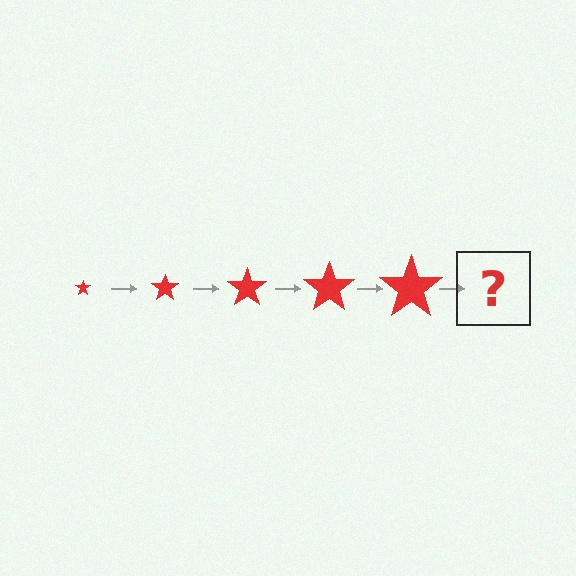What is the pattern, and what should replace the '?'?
The pattern is that the star gets progressively larger each step. The '?' should be a red star, larger than the previous one.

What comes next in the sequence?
The next element should be a red star, larger than the previous one.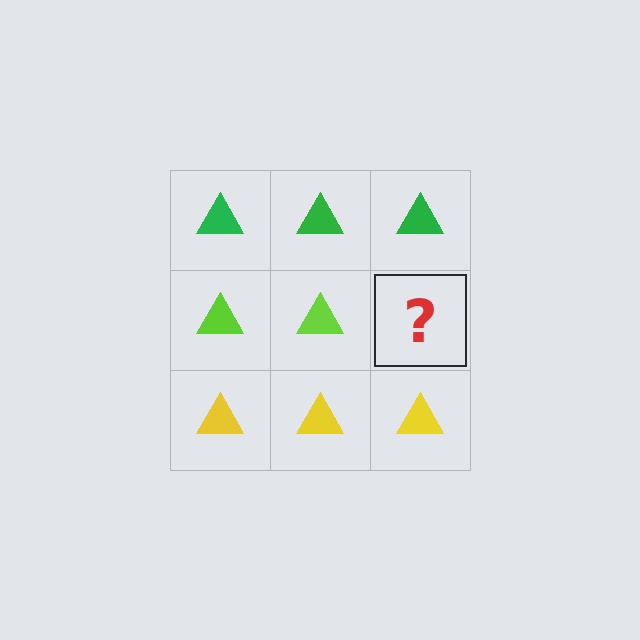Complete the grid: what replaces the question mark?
The question mark should be replaced with a lime triangle.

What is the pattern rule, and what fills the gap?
The rule is that each row has a consistent color. The gap should be filled with a lime triangle.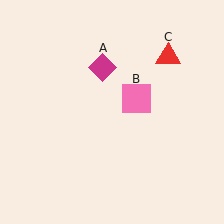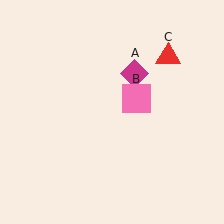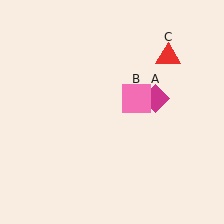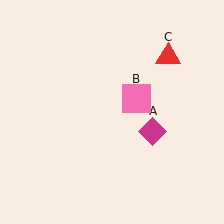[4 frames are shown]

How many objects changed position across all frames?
1 object changed position: magenta diamond (object A).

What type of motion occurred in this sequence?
The magenta diamond (object A) rotated clockwise around the center of the scene.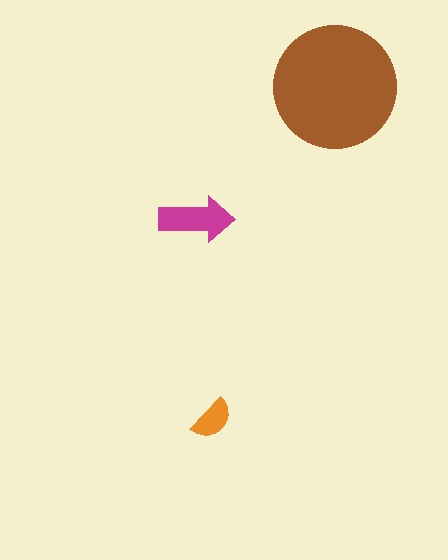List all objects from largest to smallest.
The brown circle, the magenta arrow, the orange semicircle.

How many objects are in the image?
There are 3 objects in the image.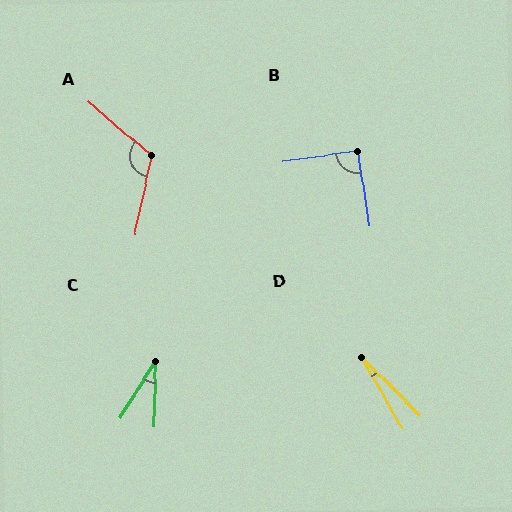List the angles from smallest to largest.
D (15°), C (31°), B (91°), A (118°).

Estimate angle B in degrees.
Approximately 91 degrees.